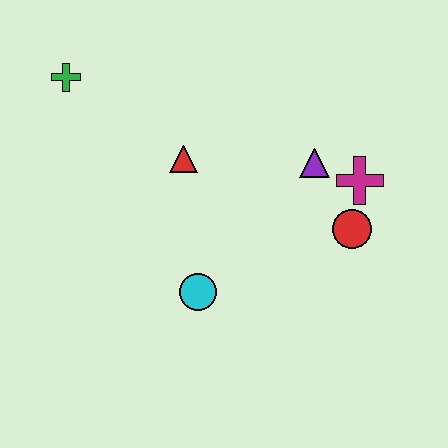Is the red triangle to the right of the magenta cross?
No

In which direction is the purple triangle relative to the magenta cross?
The purple triangle is to the left of the magenta cross.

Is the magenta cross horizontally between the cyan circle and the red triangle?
No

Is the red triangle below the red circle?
No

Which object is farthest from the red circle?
The green cross is farthest from the red circle.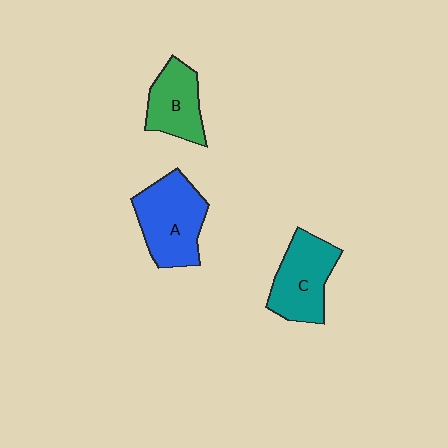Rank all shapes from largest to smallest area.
From largest to smallest: A (blue), C (teal), B (green).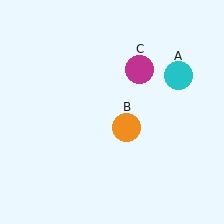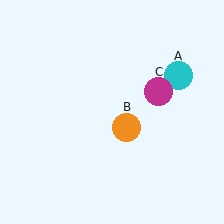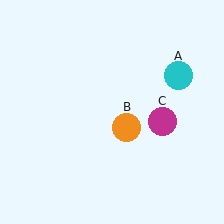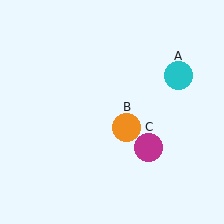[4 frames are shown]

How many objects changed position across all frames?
1 object changed position: magenta circle (object C).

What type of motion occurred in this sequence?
The magenta circle (object C) rotated clockwise around the center of the scene.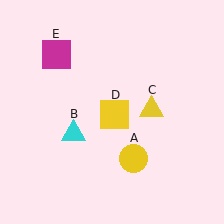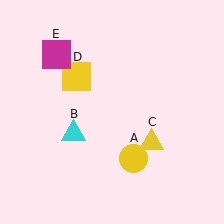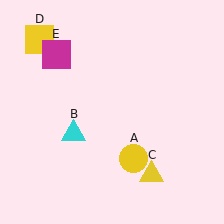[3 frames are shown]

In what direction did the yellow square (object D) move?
The yellow square (object D) moved up and to the left.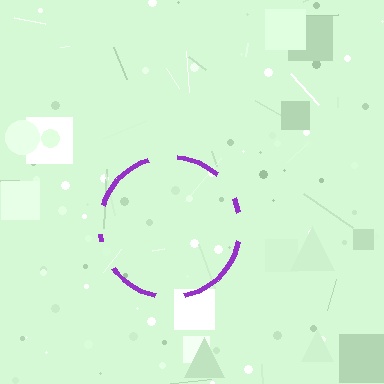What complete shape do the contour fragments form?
The contour fragments form a circle.